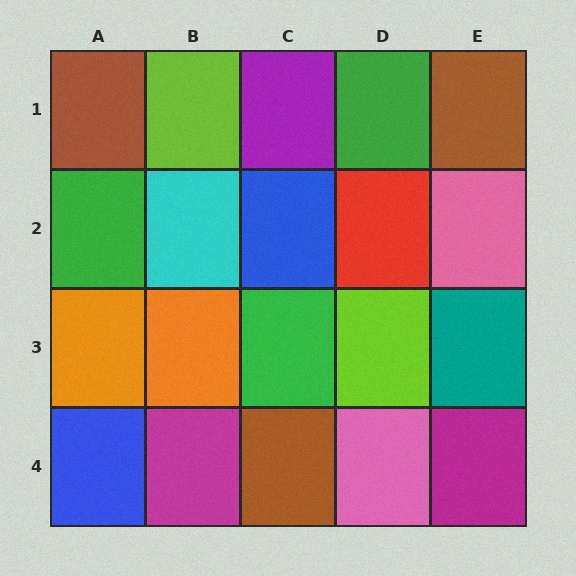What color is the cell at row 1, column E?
Brown.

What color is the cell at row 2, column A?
Green.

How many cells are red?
1 cell is red.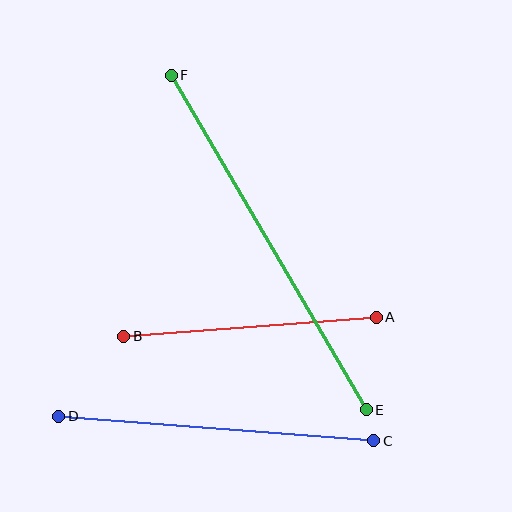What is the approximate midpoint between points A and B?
The midpoint is at approximately (250, 327) pixels.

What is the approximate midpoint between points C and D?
The midpoint is at approximately (216, 428) pixels.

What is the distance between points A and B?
The distance is approximately 253 pixels.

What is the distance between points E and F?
The distance is approximately 387 pixels.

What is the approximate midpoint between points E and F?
The midpoint is at approximately (269, 242) pixels.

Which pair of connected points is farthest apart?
Points E and F are farthest apart.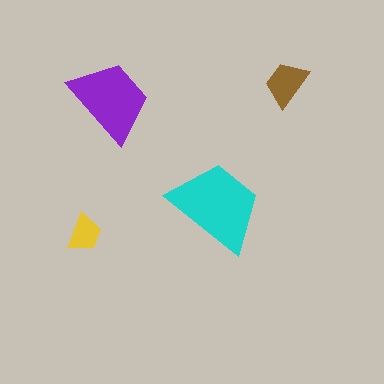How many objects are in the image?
There are 4 objects in the image.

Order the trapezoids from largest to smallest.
the cyan one, the purple one, the brown one, the yellow one.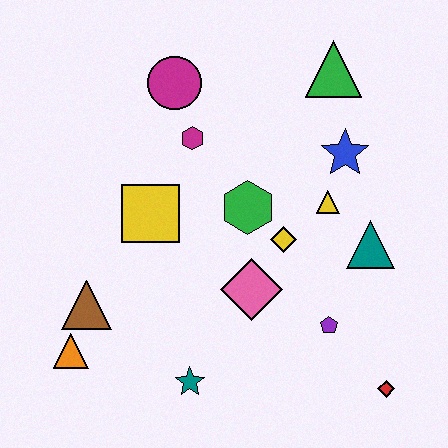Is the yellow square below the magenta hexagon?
Yes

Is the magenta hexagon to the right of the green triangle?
No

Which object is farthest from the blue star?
The orange triangle is farthest from the blue star.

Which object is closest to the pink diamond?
The yellow diamond is closest to the pink diamond.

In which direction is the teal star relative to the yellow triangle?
The teal star is below the yellow triangle.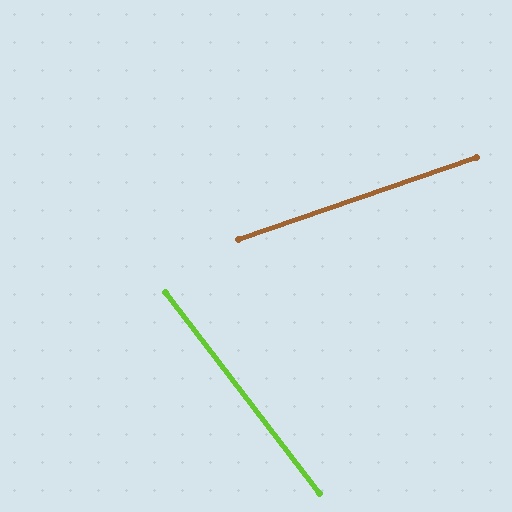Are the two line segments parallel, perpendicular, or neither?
Neither parallel nor perpendicular — they differ by about 72°.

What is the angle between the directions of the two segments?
Approximately 72 degrees.